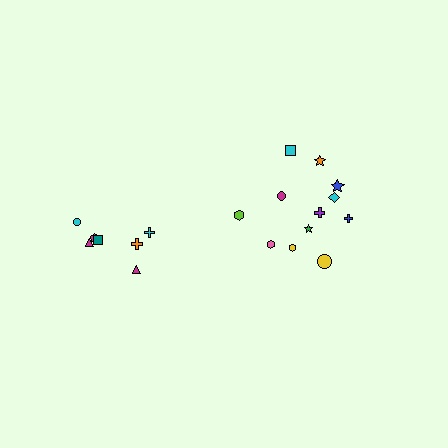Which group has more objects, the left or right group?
The right group.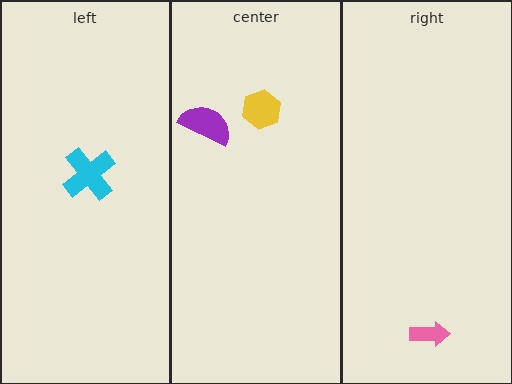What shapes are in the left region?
The cyan cross.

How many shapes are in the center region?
2.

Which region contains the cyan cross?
The left region.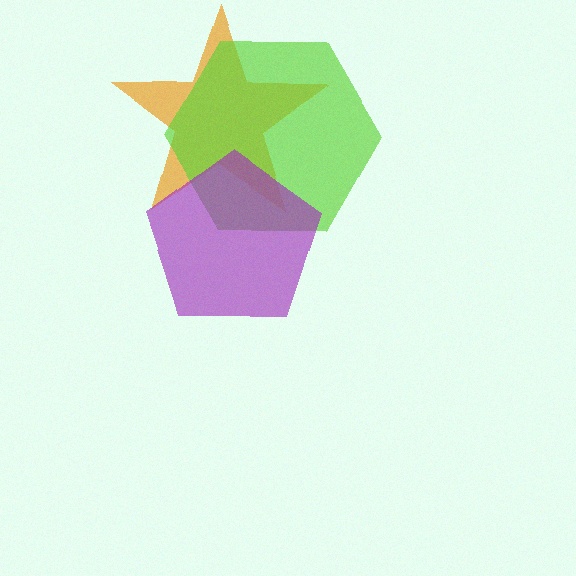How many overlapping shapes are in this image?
There are 3 overlapping shapes in the image.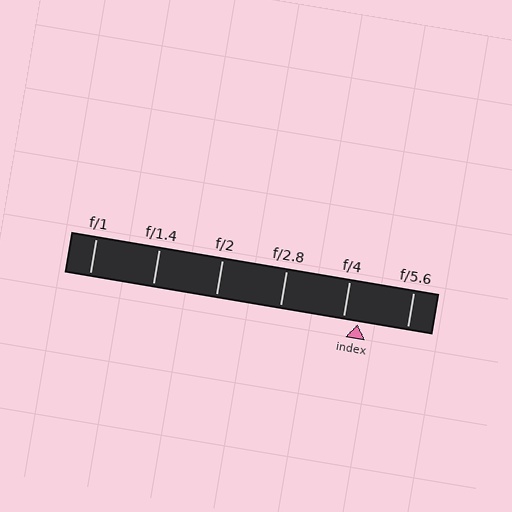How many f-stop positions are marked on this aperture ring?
There are 6 f-stop positions marked.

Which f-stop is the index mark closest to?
The index mark is closest to f/4.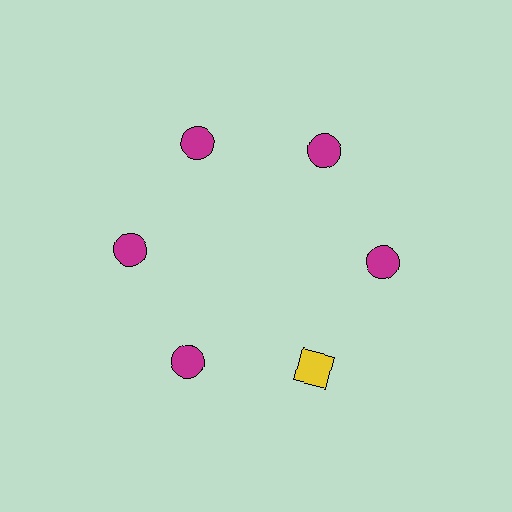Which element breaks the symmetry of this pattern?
The yellow square at roughly the 5 o'clock position breaks the symmetry. All other shapes are magenta circles.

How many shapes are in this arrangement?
There are 6 shapes arranged in a ring pattern.